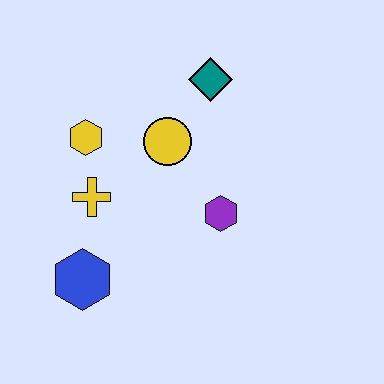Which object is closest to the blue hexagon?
The yellow cross is closest to the blue hexagon.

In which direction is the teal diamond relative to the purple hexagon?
The teal diamond is above the purple hexagon.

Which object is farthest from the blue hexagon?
The teal diamond is farthest from the blue hexagon.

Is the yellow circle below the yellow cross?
No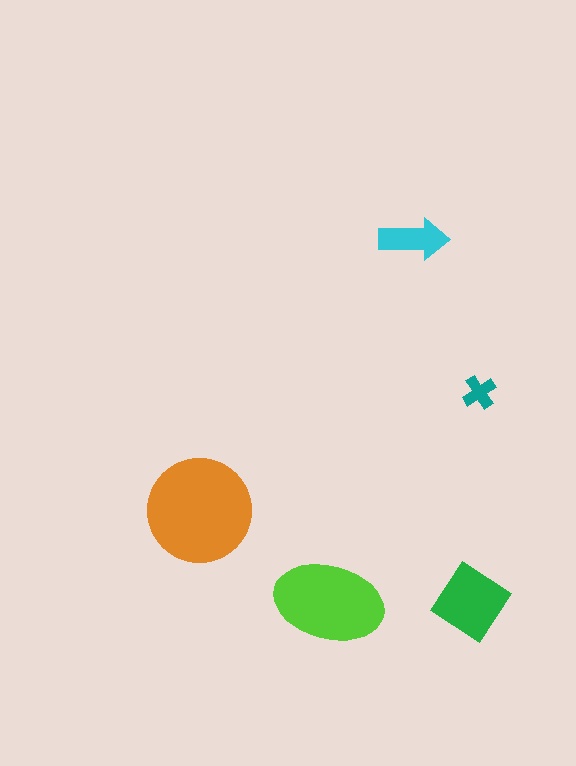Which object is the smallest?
The teal cross.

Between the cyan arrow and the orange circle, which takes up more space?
The orange circle.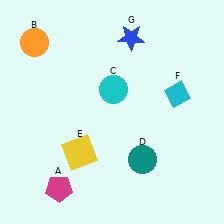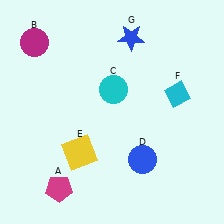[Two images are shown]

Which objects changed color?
B changed from orange to magenta. D changed from teal to blue.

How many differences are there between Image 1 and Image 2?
There are 2 differences between the two images.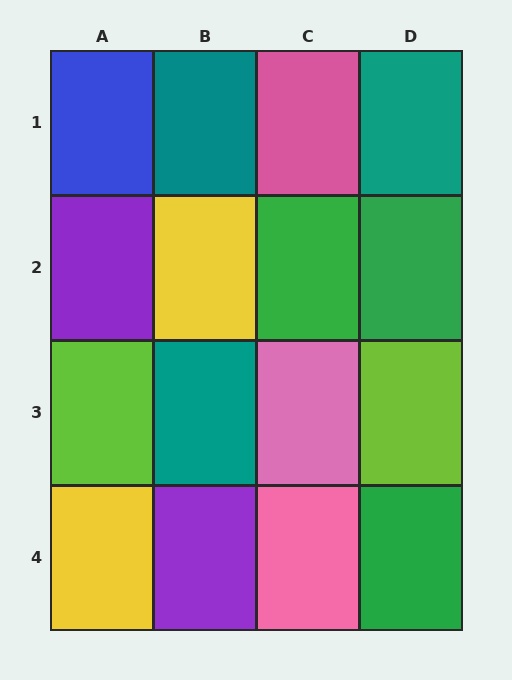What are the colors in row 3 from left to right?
Lime, teal, pink, lime.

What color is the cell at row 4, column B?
Purple.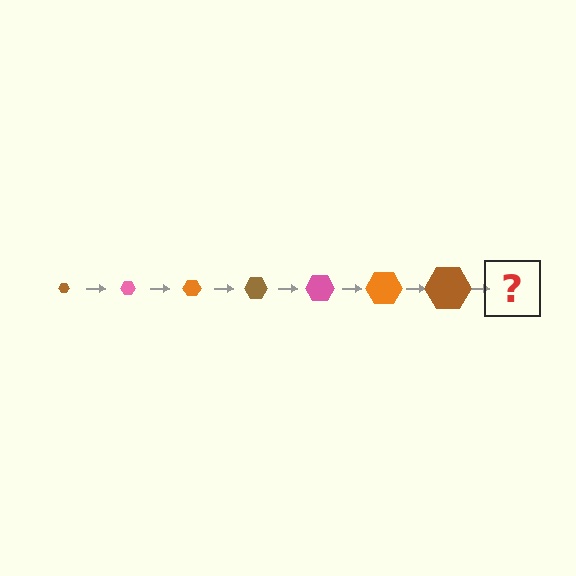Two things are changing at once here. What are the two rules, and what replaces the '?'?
The two rules are that the hexagon grows larger each step and the color cycles through brown, pink, and orange. The '?' should be a pink hexagon, larger than the previous one.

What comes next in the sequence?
The next element should be a pink hexagon, larger than the previous one.